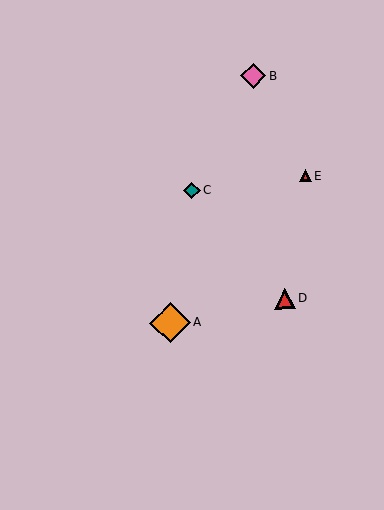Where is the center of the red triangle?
The center of the red triangle is at (305, 176).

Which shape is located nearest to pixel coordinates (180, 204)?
The teal diamond (labeled C) at (192, 190) is nearest to that location.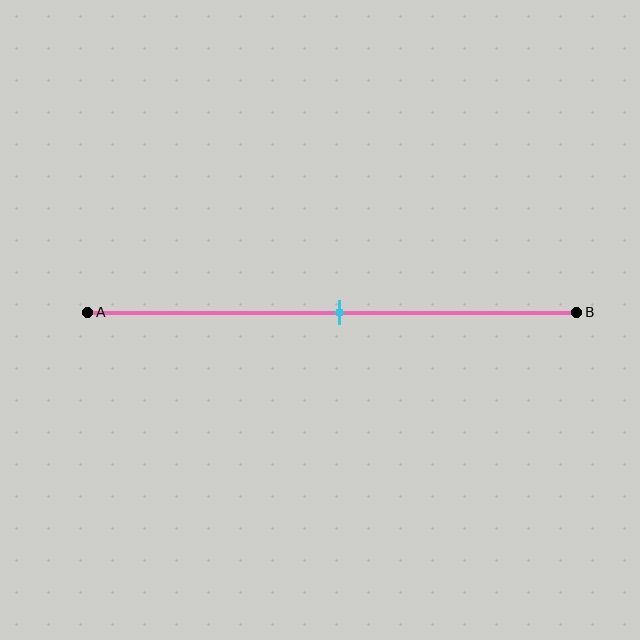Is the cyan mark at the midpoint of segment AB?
Yes, the mark is approximately at the midpoint.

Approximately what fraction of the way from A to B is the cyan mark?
The cyan mark is approximately 50% of the way from A to B.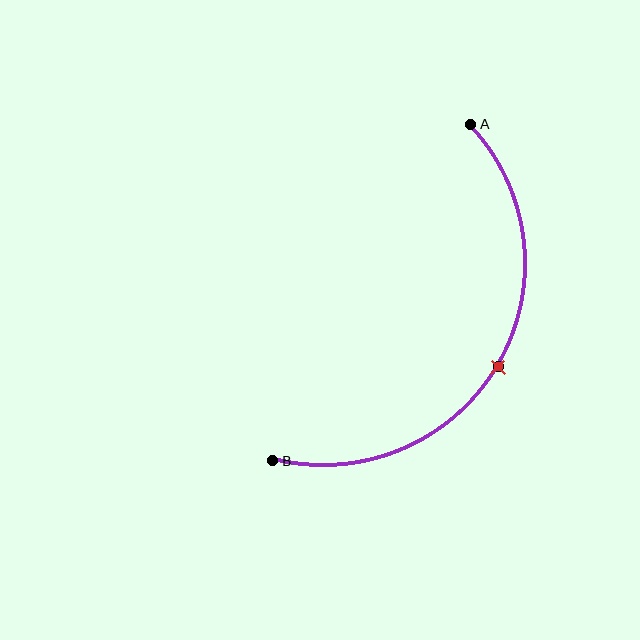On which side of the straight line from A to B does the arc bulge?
The arc bulges to the right of the straight line connecting A and B.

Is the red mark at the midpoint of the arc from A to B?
Yes. The red mark lies on the arc at equal arc-length from both A and B — it is the arc midpoint.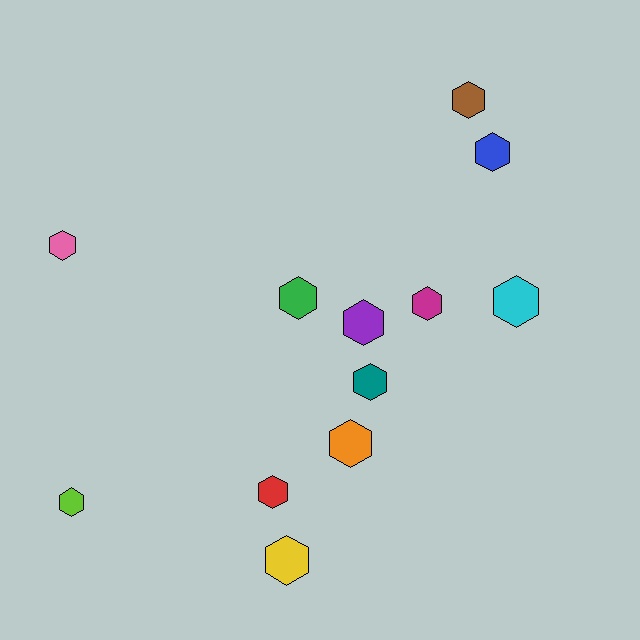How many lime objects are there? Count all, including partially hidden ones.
There is 1 lime object.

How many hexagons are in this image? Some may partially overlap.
There are 12 hexagons.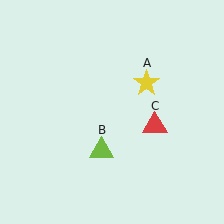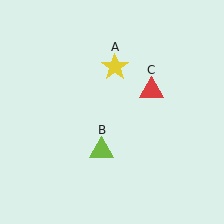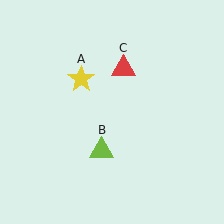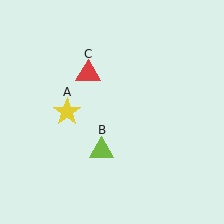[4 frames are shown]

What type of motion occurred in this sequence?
The yellow star (object A), red triangle (object C) rotated counterclockwise around the center of the scene.